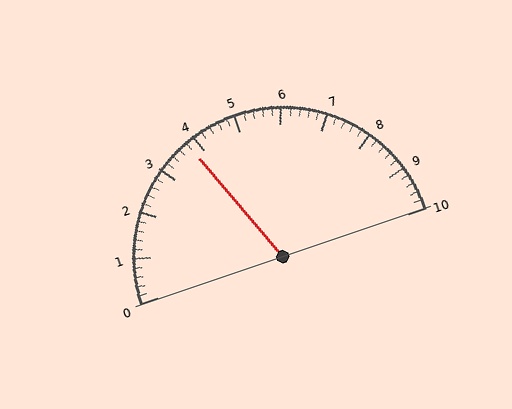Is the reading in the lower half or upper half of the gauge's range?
The reading is in the lower half of the range (0 to 10).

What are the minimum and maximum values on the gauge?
The gauge ranges from 0 to 10.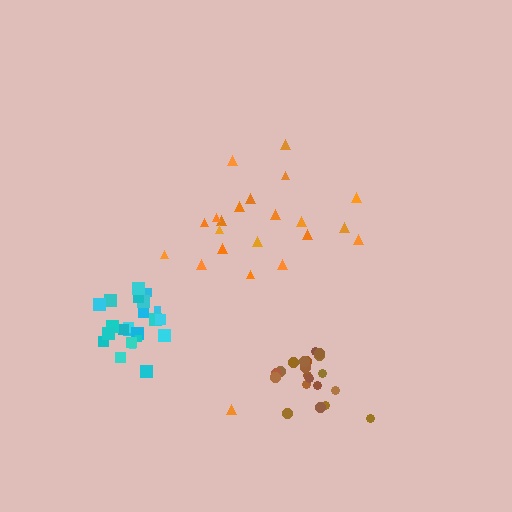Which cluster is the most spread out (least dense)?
Orange.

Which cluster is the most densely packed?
Cyan.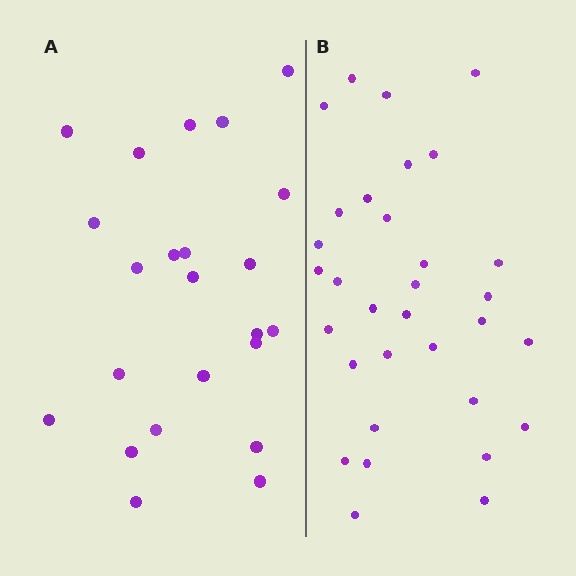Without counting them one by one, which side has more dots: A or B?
Region B (the right region) has more dots.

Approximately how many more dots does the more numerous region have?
Region B has roughly 8 or so more dots than region A.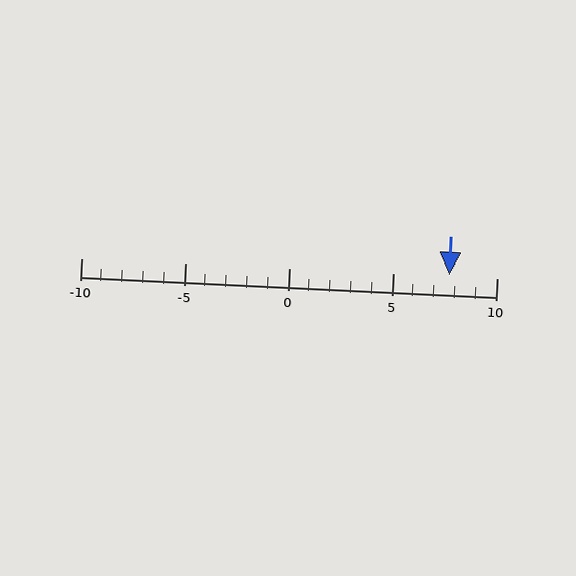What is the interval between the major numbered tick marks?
The major tick marks are spaced 5 units apart.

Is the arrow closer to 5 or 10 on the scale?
The arrow is closer to 10.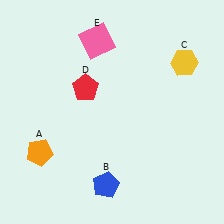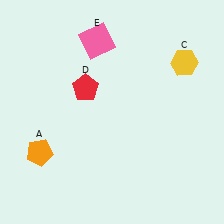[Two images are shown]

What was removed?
The blue pentagon (B) was removed in Image 2.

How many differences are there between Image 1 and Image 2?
There is 1 difference between the two images.